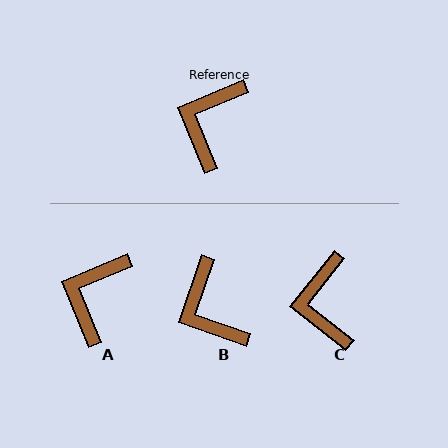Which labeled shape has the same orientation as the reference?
A.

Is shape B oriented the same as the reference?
No, it is off by about 48 degrees.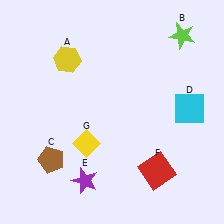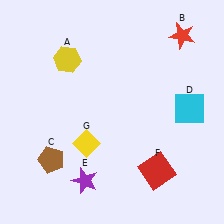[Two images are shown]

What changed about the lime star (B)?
In Image 1, B is lime. In Image 2, it changed to red.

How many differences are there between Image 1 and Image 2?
There is 1 difference between the two images.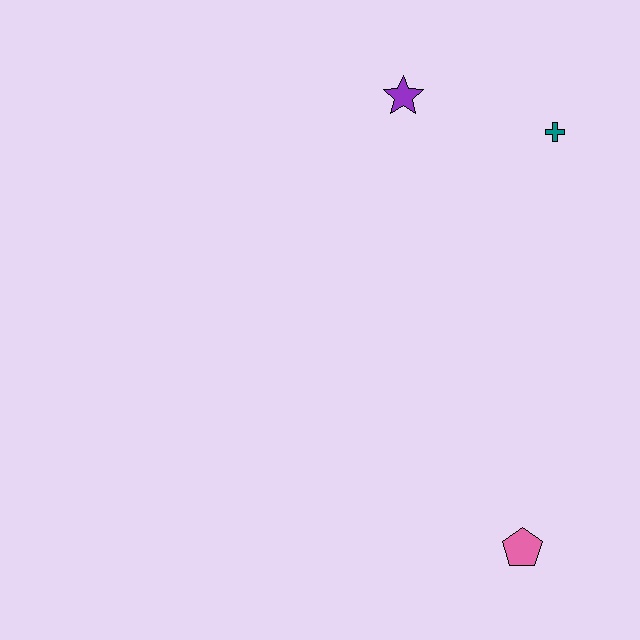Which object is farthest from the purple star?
The pink pentagon is farthest from the purple star.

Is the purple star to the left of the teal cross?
Yes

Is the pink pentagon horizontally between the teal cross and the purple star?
Yes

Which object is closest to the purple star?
The teal cross is closest to the purple star.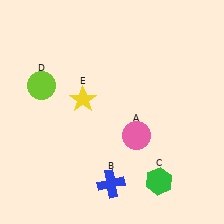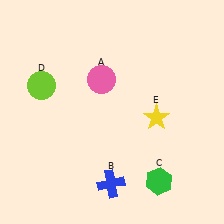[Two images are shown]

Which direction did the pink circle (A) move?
The pink circle (A) moved up.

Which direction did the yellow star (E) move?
The yellow star (E) moved right.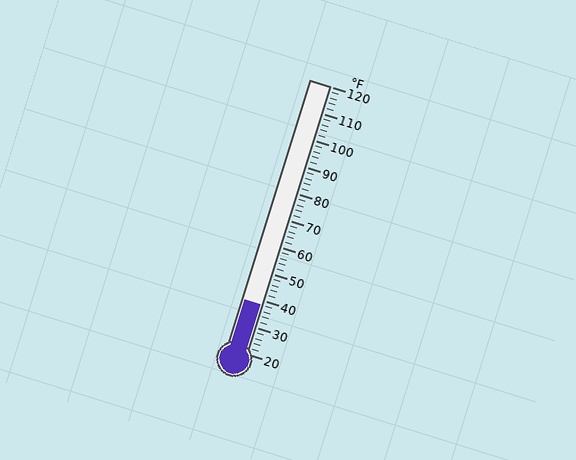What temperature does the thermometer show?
The thermometer shows approximately 38°F.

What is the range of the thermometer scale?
The thermometer scale ranges from 20°F to 120°F.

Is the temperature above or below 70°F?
The temperature is below 70°F.